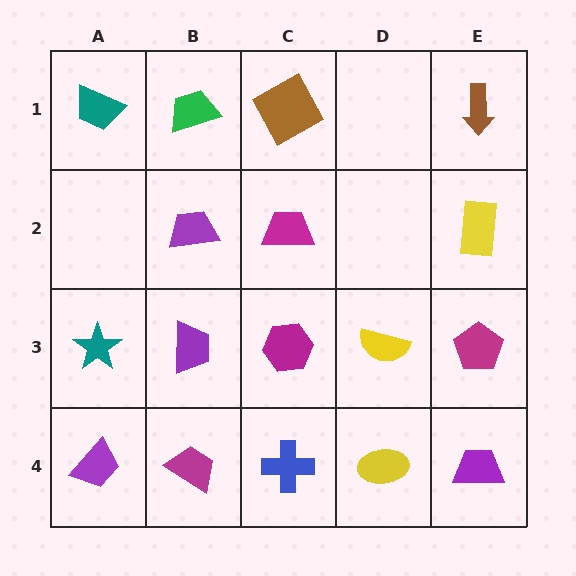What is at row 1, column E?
A brown arrow.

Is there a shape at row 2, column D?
No, that cell is empty.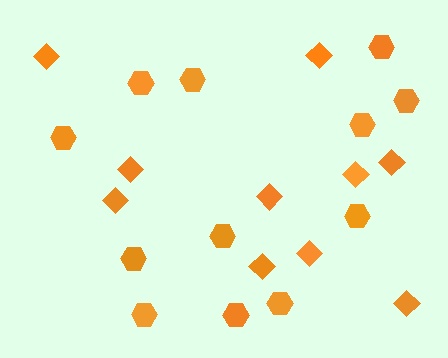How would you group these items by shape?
There are 2 groups: one group of hexagons (12) and one group of diamonds (10).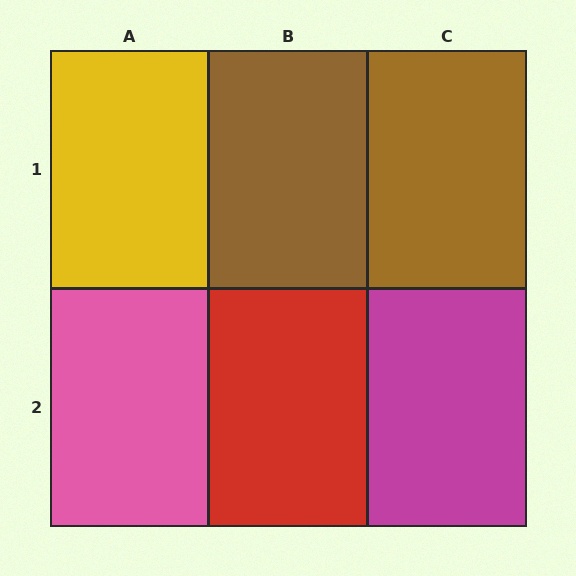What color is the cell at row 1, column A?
Yellow.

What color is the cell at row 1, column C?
Brown.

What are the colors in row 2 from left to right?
Pink, red, magenta.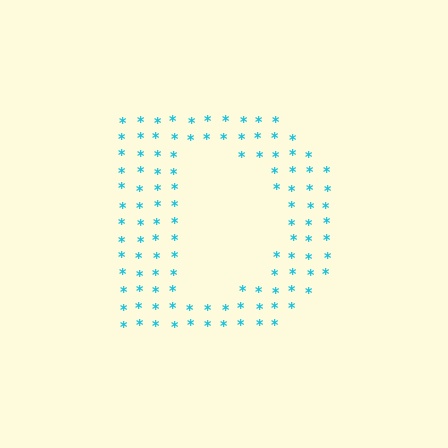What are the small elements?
The small elements are asterisks.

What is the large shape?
The large shape is the letter D.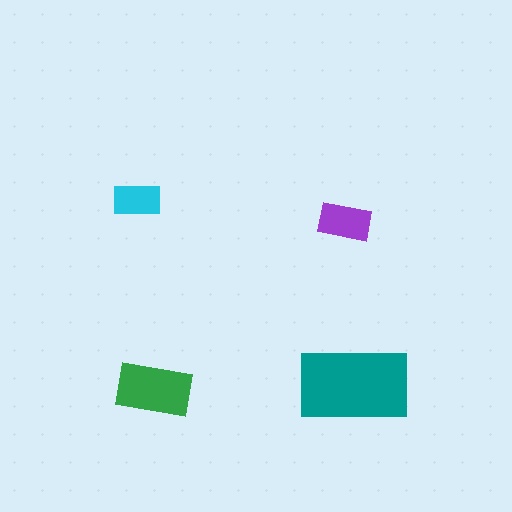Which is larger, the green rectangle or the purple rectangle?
The green one.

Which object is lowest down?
The green rectangle is bottommost.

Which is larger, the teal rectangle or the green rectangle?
The teal one.